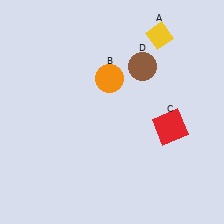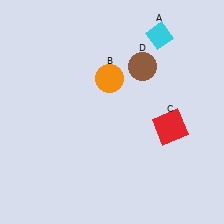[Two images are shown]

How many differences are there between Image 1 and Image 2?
There is 1 difference between the two images.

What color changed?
The diamond (A) changed from yellow in Image 1 to cyan in Image 2.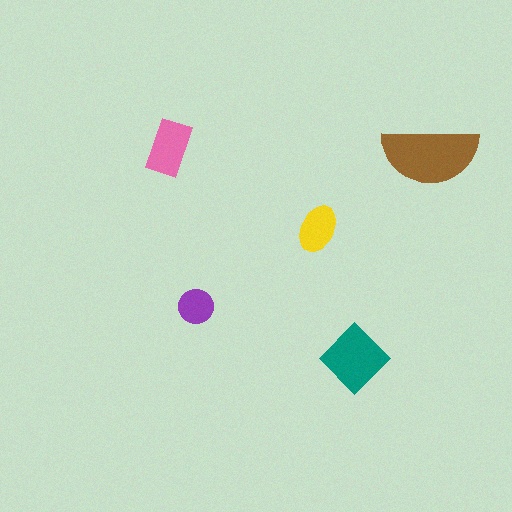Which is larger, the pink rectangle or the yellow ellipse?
The pink rectangle.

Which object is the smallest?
The purple circle.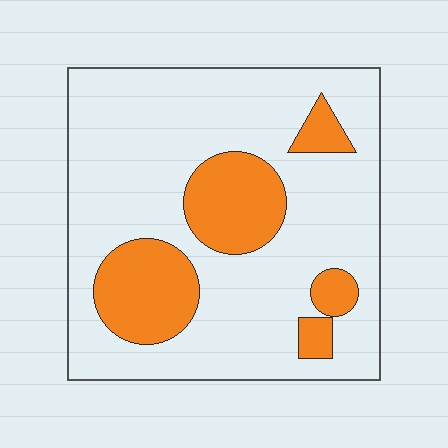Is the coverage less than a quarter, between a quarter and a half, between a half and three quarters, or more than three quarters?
Less than a quarter.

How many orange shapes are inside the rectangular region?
5.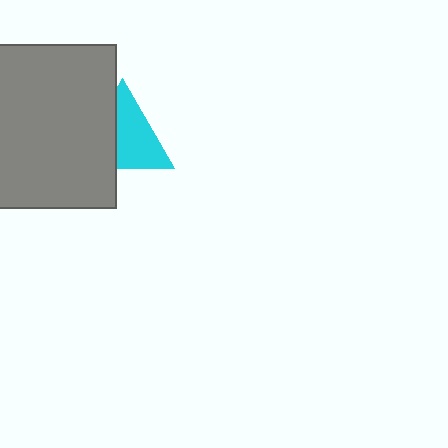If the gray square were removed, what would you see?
You would see the complete cyan triangle.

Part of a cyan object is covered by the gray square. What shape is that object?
It is a triangle.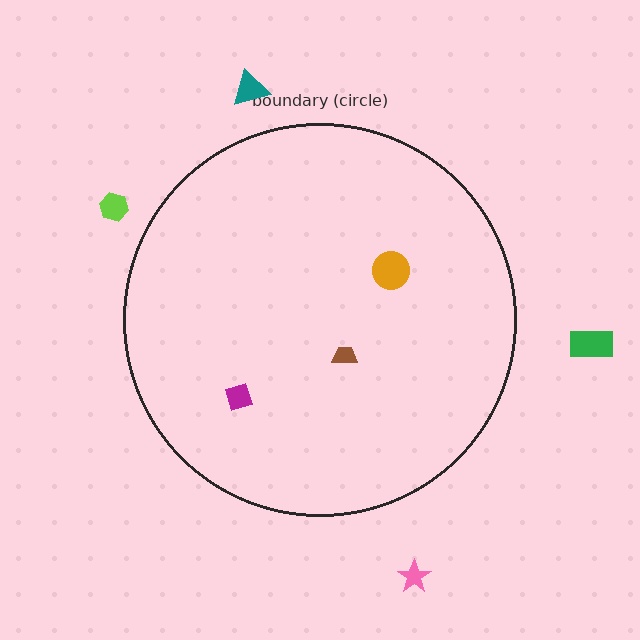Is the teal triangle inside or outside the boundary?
Outside.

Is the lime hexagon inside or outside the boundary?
Outside.